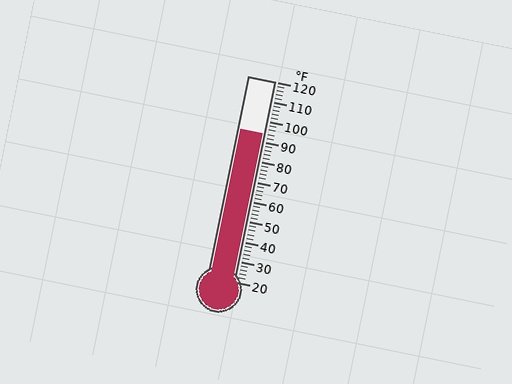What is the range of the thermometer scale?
The thermometer scale ranges from 20°F to 120°F.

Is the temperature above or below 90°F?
The temperature is above 90°F.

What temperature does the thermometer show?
The thermometer shows approximately 94°F.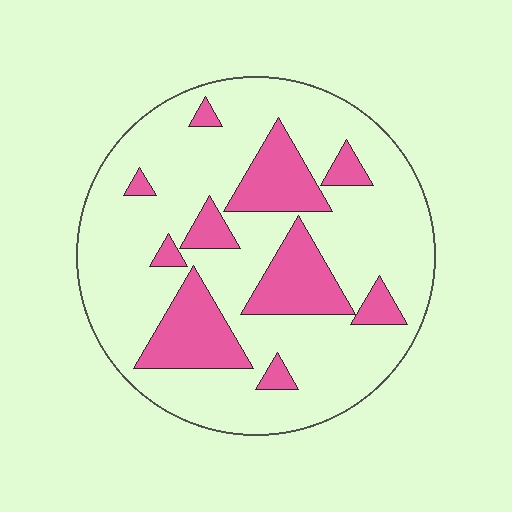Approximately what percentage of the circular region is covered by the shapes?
Approximately 25%.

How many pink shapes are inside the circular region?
10.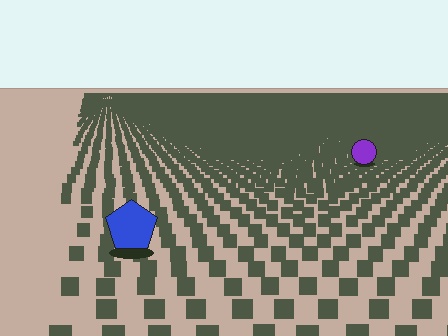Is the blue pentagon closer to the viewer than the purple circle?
Yes. The blue pentagon is closer — you can tell from the texture gradient: the ground texture is coarser near it.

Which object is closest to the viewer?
The blue pentagon is closest. The texture marks near it are larger and more spread out.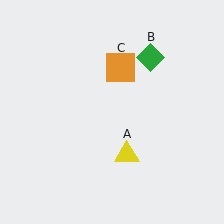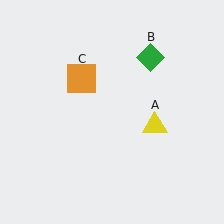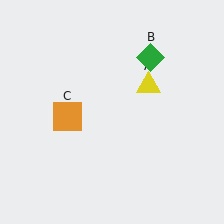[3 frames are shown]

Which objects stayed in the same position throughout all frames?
Green diamond (object B) remained stationary.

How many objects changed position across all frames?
2 objects changed position: yellow triangle (object A), orange square (object C).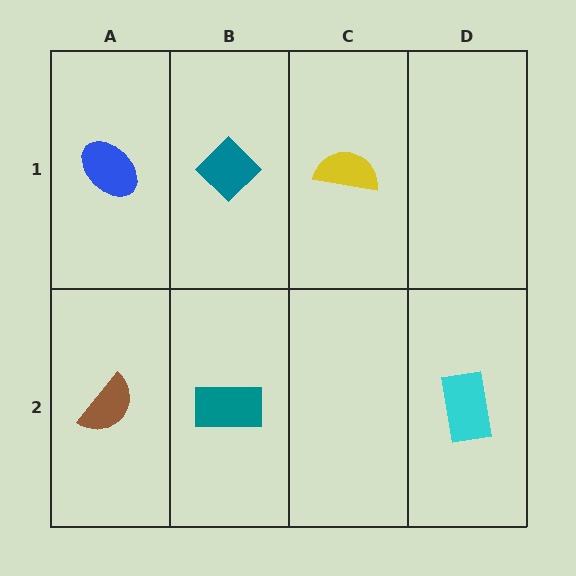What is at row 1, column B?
A teal diamond.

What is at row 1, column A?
A blue ellipse.